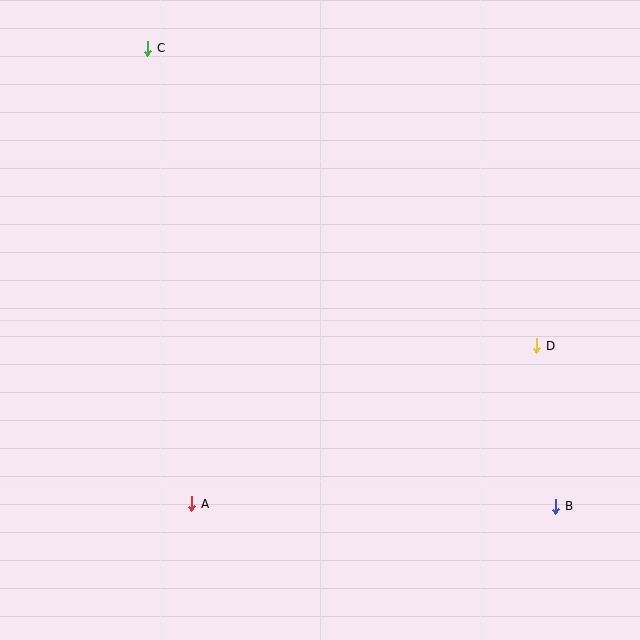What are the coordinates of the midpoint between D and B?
The midpoint between D and B is at (546, 426).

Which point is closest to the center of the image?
Point D at (537, 346) is closest to the center.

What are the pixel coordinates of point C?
Point C is at (148, 48).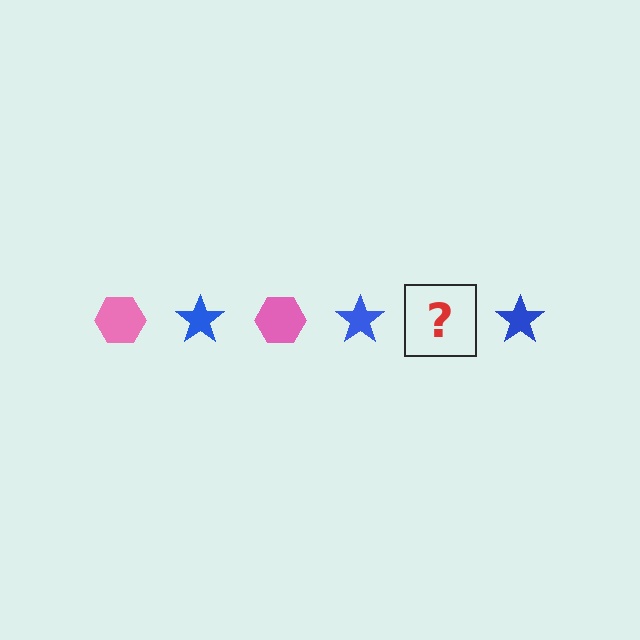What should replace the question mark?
The question mark should be replaced with a pink hexagon.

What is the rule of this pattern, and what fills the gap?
The rule is that the pattern alternates between pink hexagon and blue star. The gap should be filled with a pink hexagon.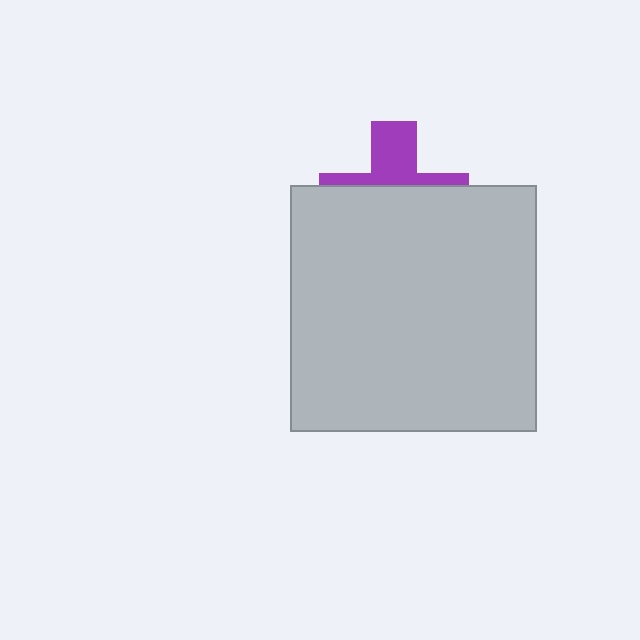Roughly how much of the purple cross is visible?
A small part of it is visible (roughly 36%).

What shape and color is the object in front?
The object in front is a light gray square.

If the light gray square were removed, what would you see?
You would see the complete purple cross.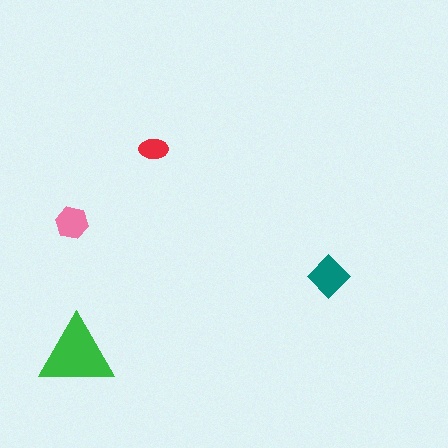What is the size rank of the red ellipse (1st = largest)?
4th.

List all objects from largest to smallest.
The green triangle, the teal diamond, the pink hexagon, the red ellipse.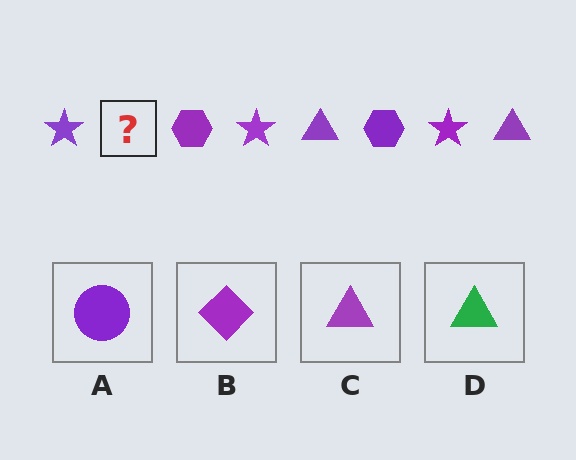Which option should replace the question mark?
Option C.